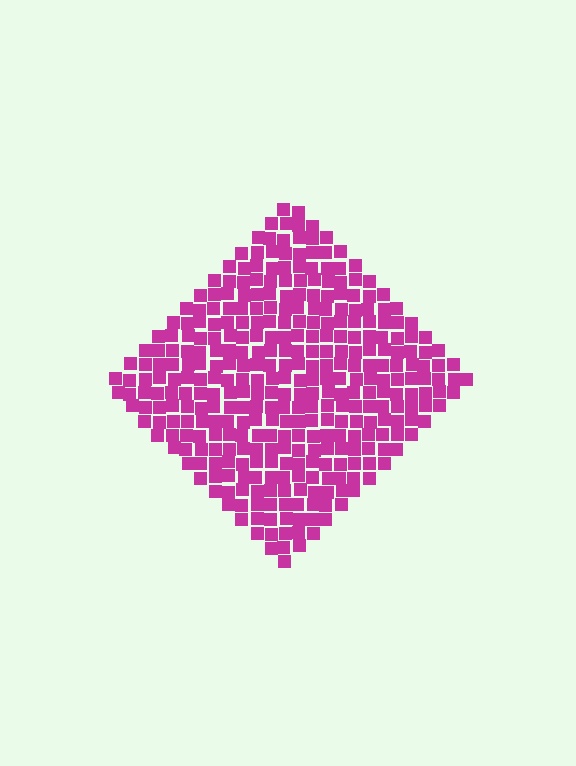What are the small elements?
The small elements are squares.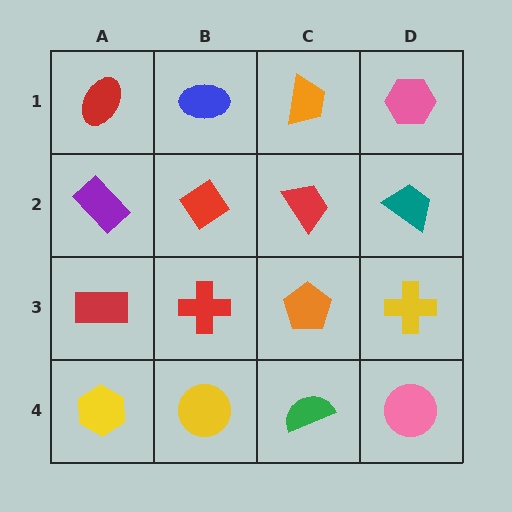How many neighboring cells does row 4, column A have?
2.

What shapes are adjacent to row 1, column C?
A red trapezoid (row 2, column C), a blue ellipse (row 1, column B), a pink hexagon (row 1, column D).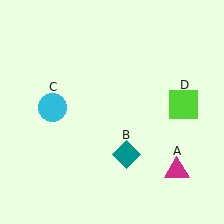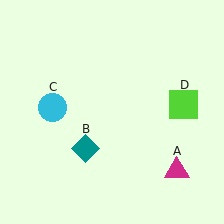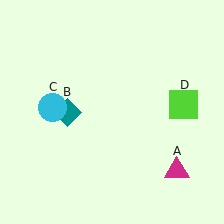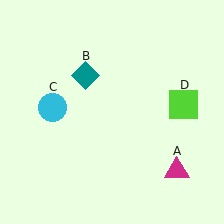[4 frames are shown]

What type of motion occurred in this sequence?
The teal diamond (object B) rotated clockwise around the center of the scene.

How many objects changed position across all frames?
1 object changed position: teal diamond (object B).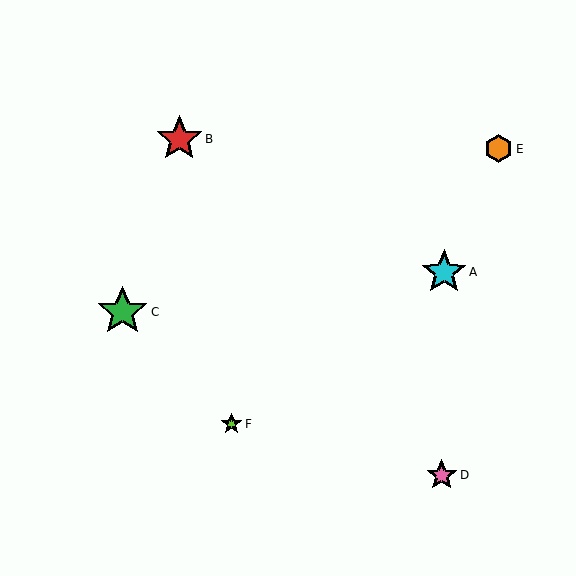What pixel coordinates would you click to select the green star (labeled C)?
Click at (123, 312) to select the green star C.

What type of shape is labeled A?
Shape A is a cyan star.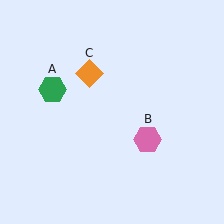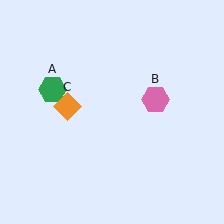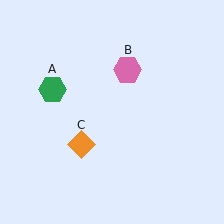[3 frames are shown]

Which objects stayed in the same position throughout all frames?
Green hexagon (object A) remained stationary.